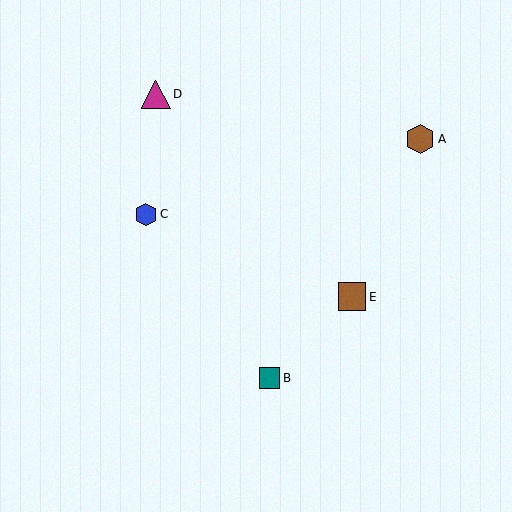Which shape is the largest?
The brown hexagon (labeled A) is the largest.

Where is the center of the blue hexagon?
The center of the blue hexagon is at (146, 214).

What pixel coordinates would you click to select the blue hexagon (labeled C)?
Click at (146, 214) to select the blue hexagon C.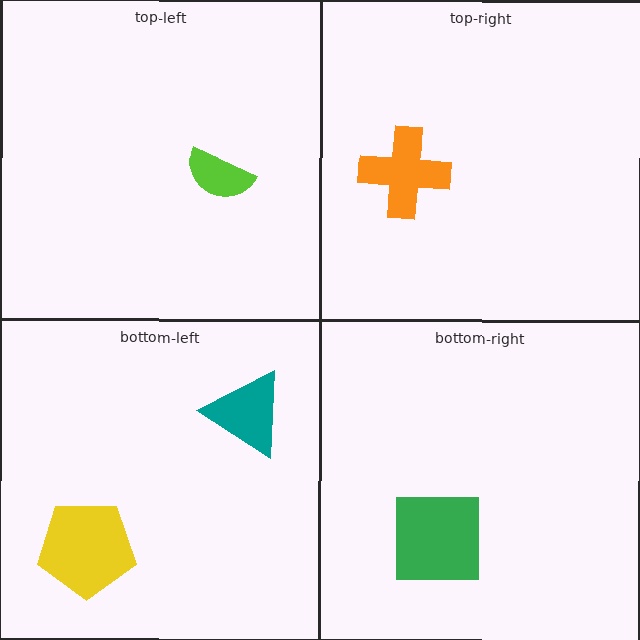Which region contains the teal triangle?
The bottom-left region.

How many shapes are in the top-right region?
1.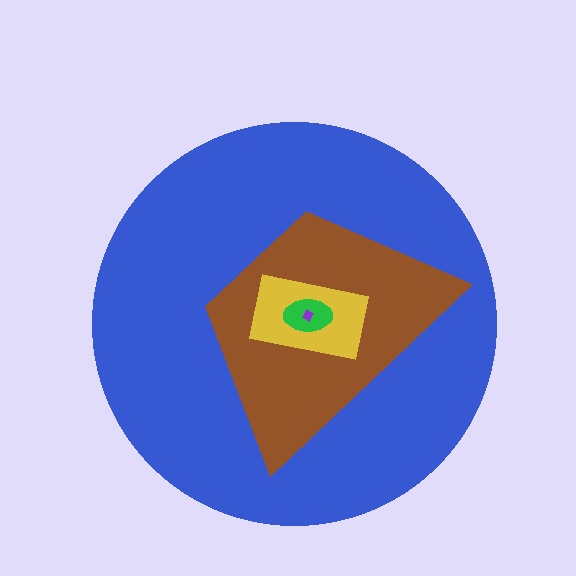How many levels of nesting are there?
5.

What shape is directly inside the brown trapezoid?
The yellow rectangle.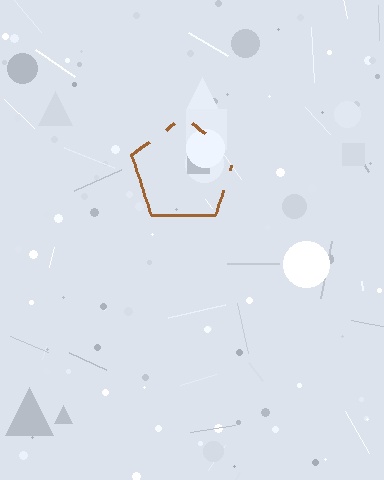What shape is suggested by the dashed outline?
The dashed outline suggests a pentagon.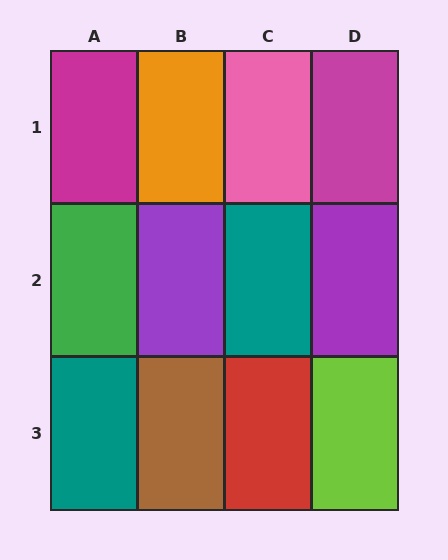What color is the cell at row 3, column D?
Lime.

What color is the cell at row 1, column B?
Orange.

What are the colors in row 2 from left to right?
Green, purple, teal, purple.